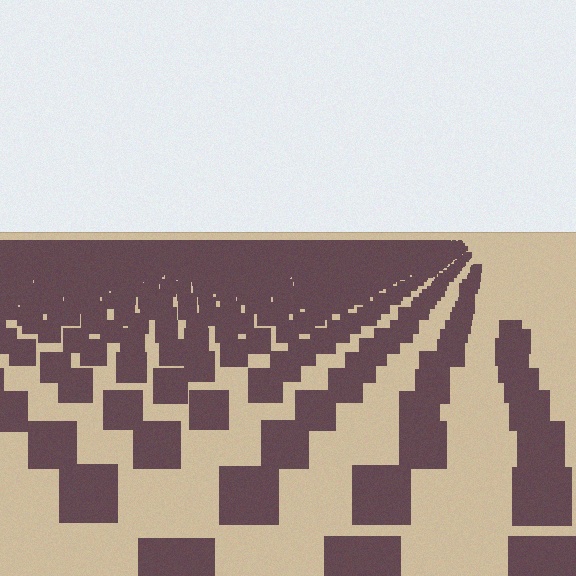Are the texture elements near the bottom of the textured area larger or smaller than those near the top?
Larger. Near the bottom, elements are closer to the viewer and appear at a bigger on-screen size.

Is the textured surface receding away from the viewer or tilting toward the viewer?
The surface is receding away from the viewer. Texture elements get smaller and denser toward the top.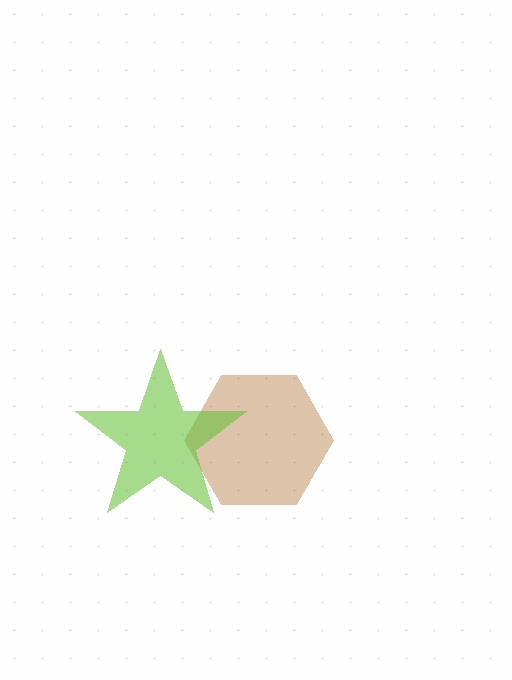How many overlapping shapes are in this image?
There are 2 overlapping shapes in the image.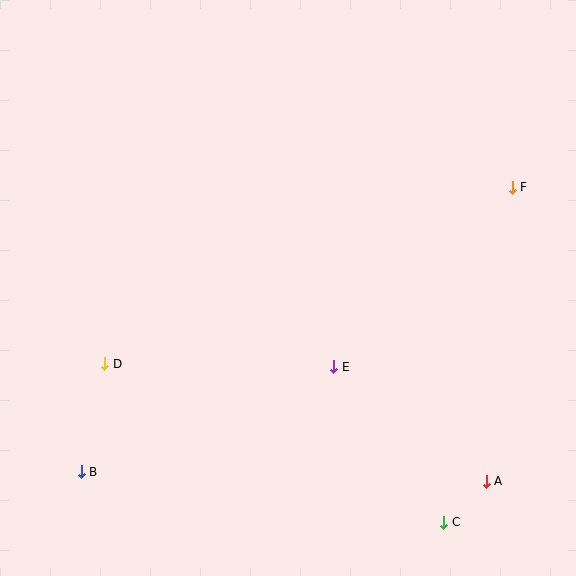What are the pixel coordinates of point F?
Point F is at (512, 187).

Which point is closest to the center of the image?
Point E at (334, 367) is closest to the center.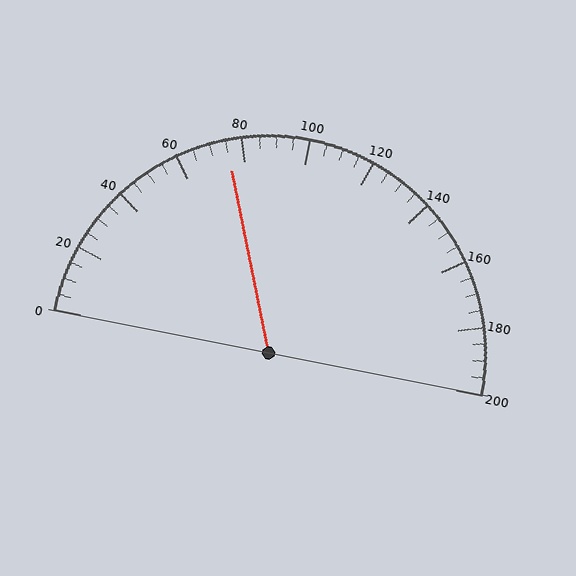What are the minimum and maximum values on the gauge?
The gauge ranges from 0 to 200.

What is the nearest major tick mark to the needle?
The nearest major tick mark is 80.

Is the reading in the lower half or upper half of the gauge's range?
The reading is in the lower half of the range (0 to 200).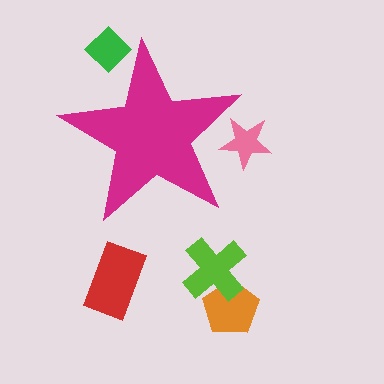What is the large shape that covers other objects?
A magenta star.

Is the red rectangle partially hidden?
No, the red rectangle is fully visible.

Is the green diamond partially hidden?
Yes, the green diamond is partially hidden behind the magenta star.